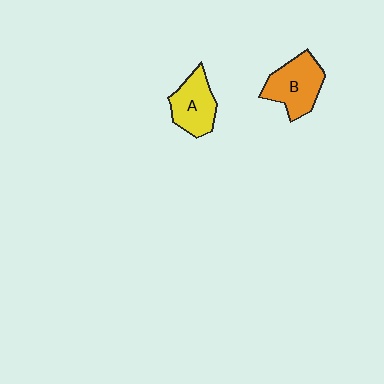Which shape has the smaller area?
Shape A (yellow).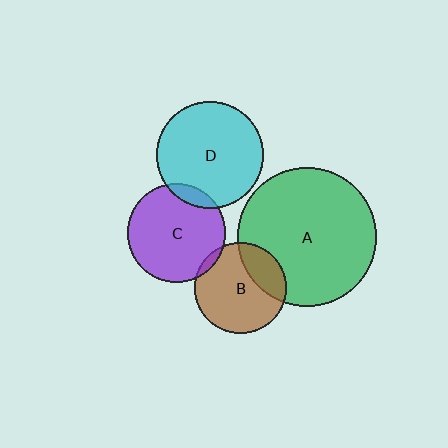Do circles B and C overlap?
Yes.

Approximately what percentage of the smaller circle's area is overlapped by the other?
Approximately 5%.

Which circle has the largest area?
Circle A (green).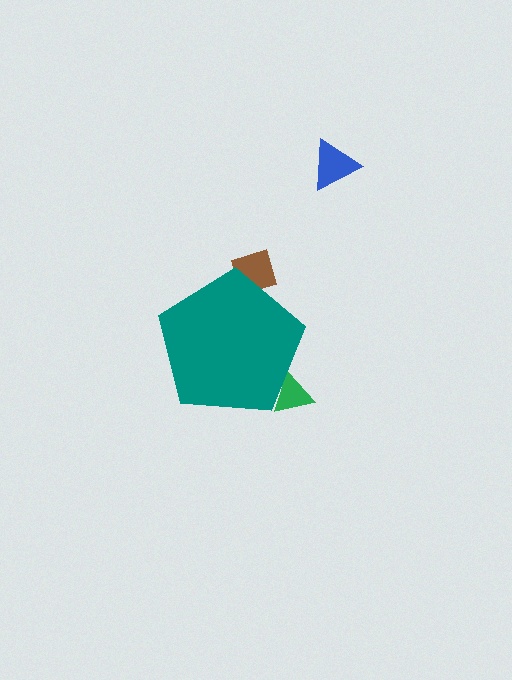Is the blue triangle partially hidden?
No, the blue triangle is fully visible.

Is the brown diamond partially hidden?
Yes, the brown diamond is partially hidden behind the teal pentagon.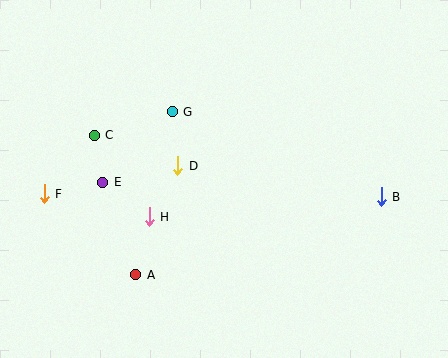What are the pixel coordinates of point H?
Point H is at (149, 217).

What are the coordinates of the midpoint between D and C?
The midpoint between D and C is at (136, 150).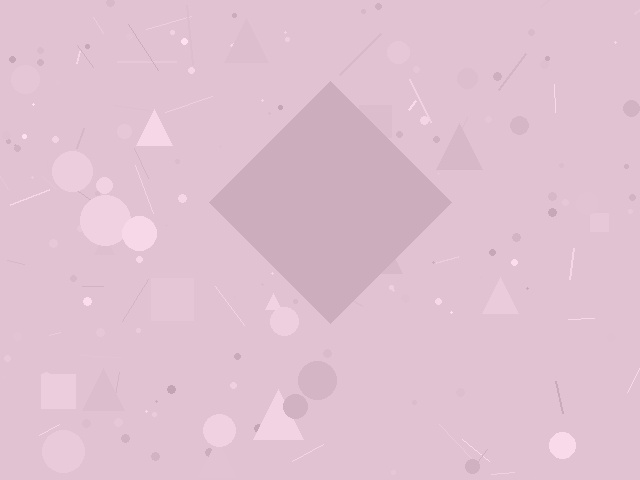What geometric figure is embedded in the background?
A diamond is embedded in the background.